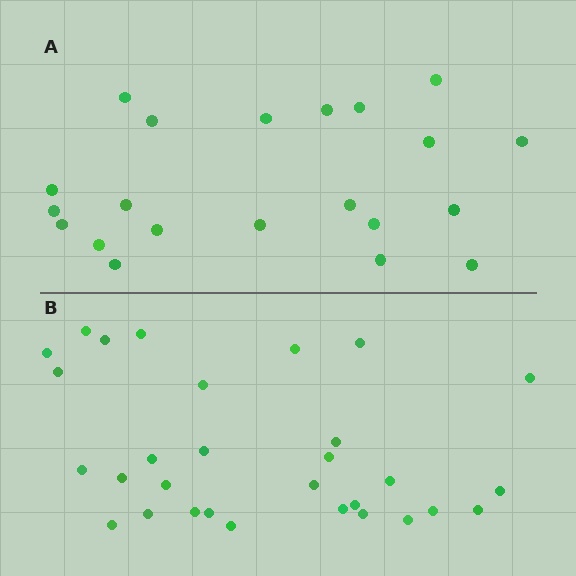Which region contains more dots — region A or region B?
Region B (the bottom region) has more dots.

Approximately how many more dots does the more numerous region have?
Region B has roughly 8 or so more dots than region A.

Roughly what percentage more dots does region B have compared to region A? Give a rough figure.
About 45% more.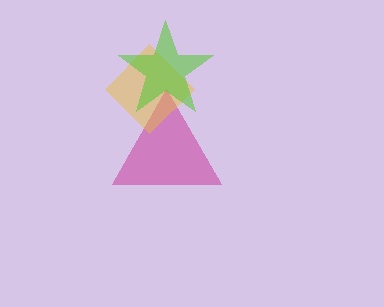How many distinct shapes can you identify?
There are 3 distinct shapes: a magenta triangle, a yellow diamond, a lime star.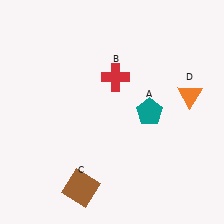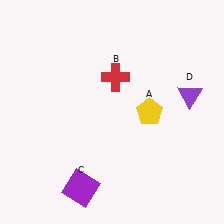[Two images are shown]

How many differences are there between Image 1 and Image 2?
There are 3 differences between the two images.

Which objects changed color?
A changed from teal to yellow. C changed from brown to purple. D changed from orange to purple.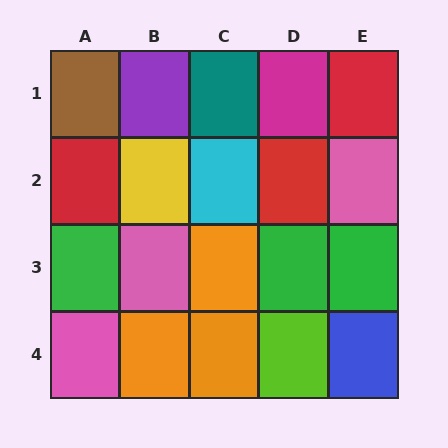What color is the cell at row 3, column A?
Green.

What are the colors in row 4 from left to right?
Pink, orange, orange, lime, blue.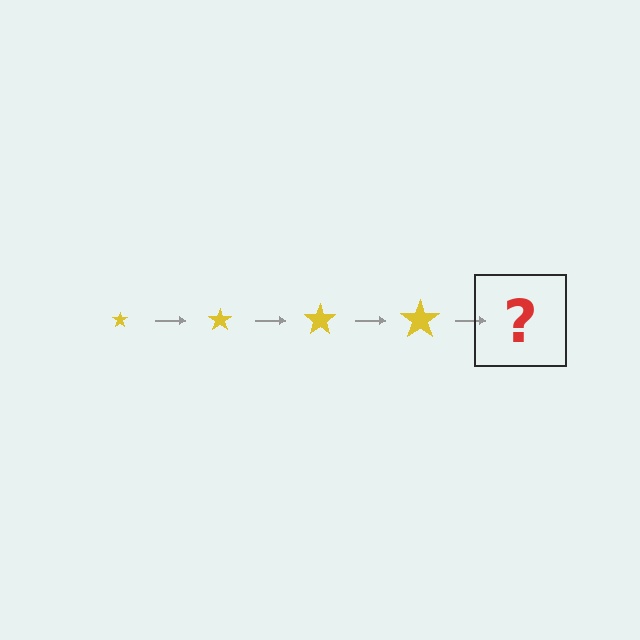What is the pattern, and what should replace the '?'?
The pattern is that the star gets progressively larger each step. The '?' should be a yellow star, larger than the previous one.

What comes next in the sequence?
The next element should be a yellow star, larger than the previous one.